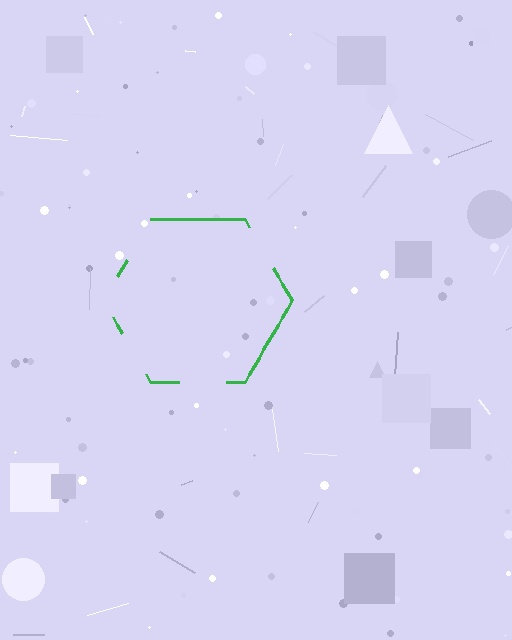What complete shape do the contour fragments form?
The contour fragments form a hexagon.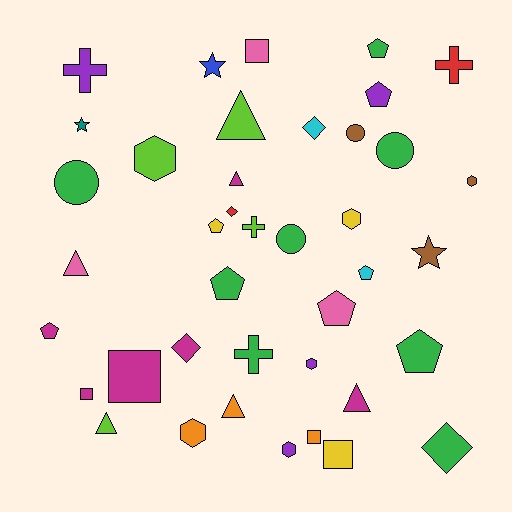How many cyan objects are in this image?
There are 2 cyan objects.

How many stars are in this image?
There are 3 stars.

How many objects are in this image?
There are 40 objects.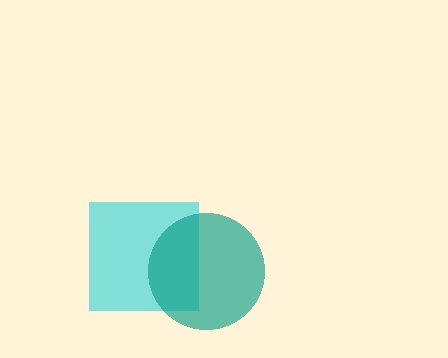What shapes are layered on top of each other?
The layered shapes are: a cyan square, a teal circle.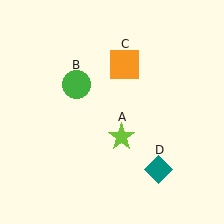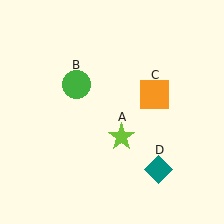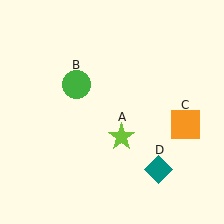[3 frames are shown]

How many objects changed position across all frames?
1 object changed position: orange square (object C).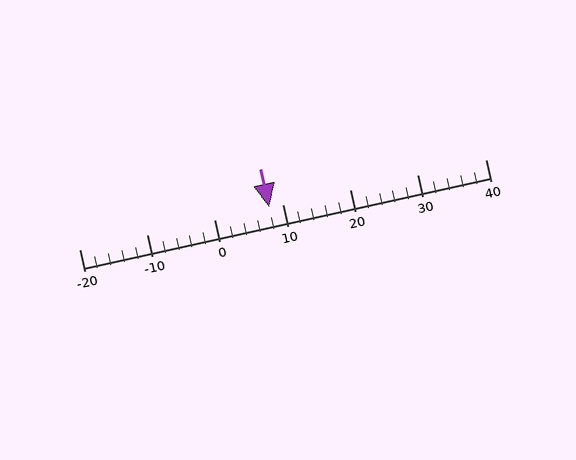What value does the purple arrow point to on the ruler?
The purple arrow points to approximately 8.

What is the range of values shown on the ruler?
The ruler shows values from -20 to 40.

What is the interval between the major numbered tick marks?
The major tick marks are spaced 10 units apart.